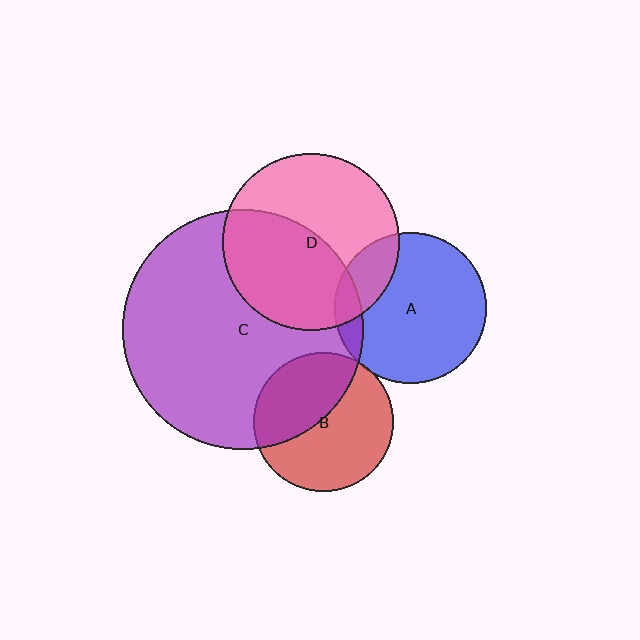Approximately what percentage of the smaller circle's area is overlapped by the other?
Approximately 5%.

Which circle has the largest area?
Circle C (purple).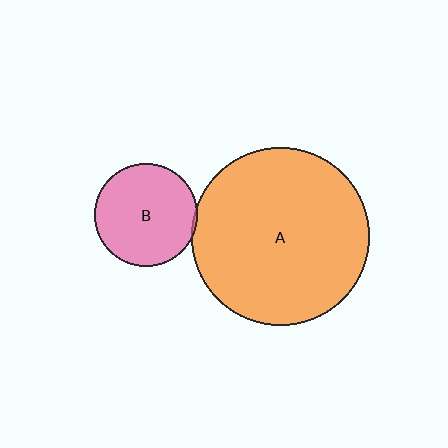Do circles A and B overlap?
Yes.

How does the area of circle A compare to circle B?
Approximately 3.0 times.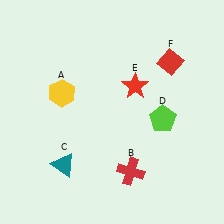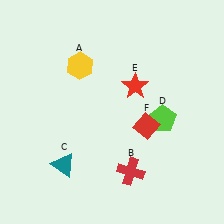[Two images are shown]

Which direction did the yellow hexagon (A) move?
The yellow hexagon (A) moved up.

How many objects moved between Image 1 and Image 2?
2 objects moved between the two images.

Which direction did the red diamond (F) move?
The red diamond (F) moved down.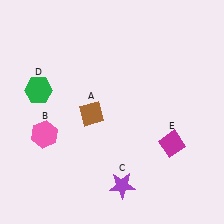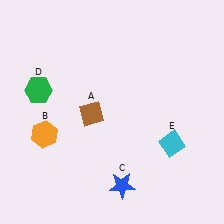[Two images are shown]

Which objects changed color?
B changed from pink to orange. C changed from purple to blue. E changed from magenta to cyan.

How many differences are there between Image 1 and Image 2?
There are 3 differences between the two images.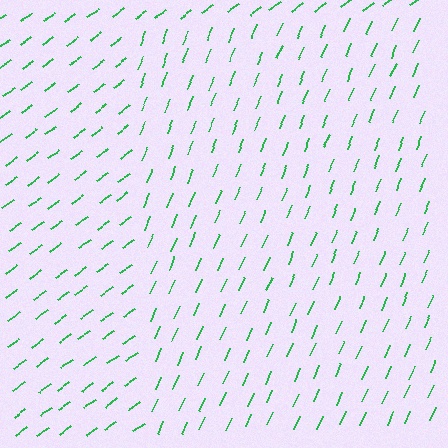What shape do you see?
I see a rectangle.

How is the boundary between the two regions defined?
The boundary is defined purely by a change in line orientation (approximately 32 degrees difference). All lines are the same color and thickness.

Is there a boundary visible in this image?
Yes, there is a texture boundary formed by a change in line orientation.